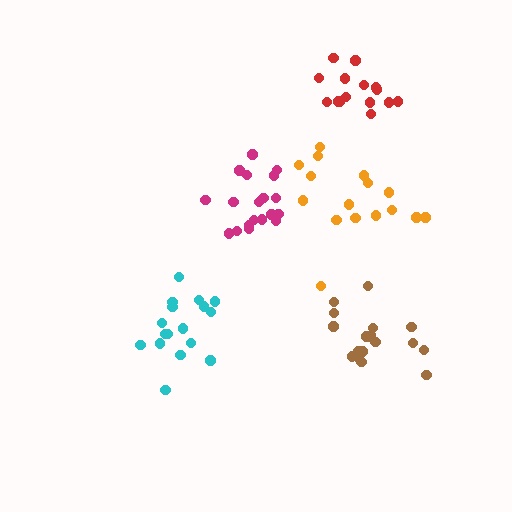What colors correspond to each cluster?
The clusters are colored: magenta, brown, cyan, orange, red.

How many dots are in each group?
Group 1: 20 dots, Group 2: 18 dots, Group 3: 17 dots, Group 4: 16 dots, Group 5: 15 dots (86 total).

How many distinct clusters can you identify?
There are 5 distinct clusters.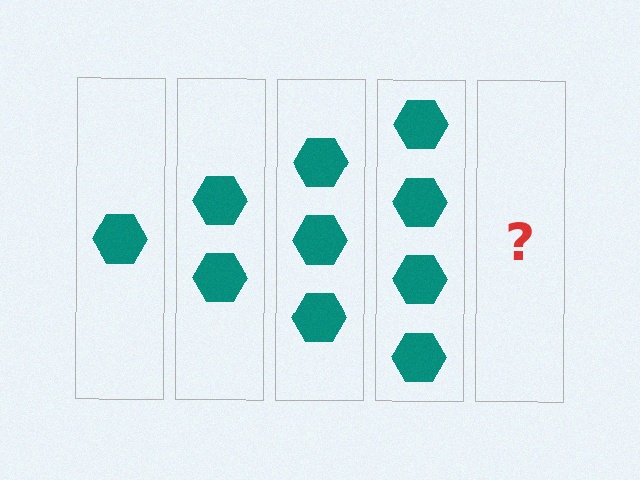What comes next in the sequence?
The next element should be 5 hexagons.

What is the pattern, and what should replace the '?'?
The pattern is that each step adds one more hexagon. The '?' should be 5 hexagons.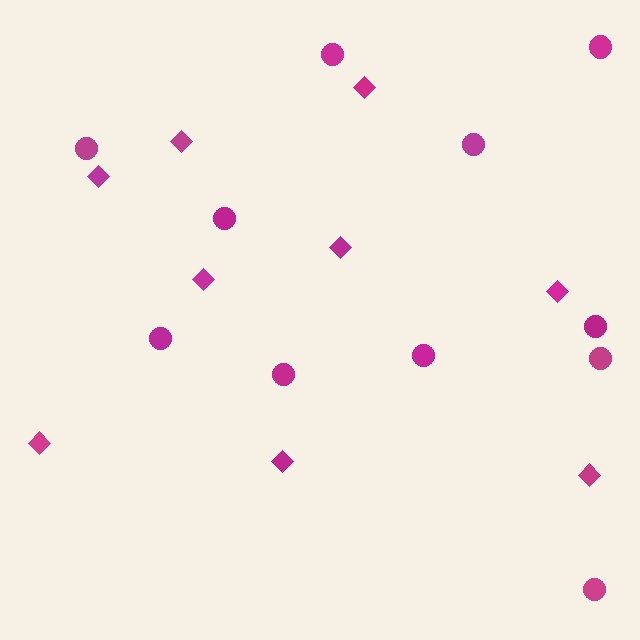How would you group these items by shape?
There are 2 groups: one group of diamonds (9) and one group of circles (11).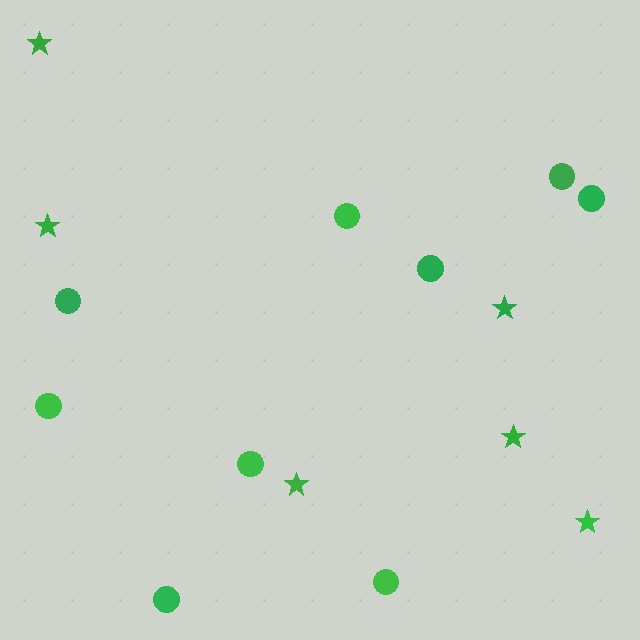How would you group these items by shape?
There are 2 groups: one group of circles (9) and one group of stars (6).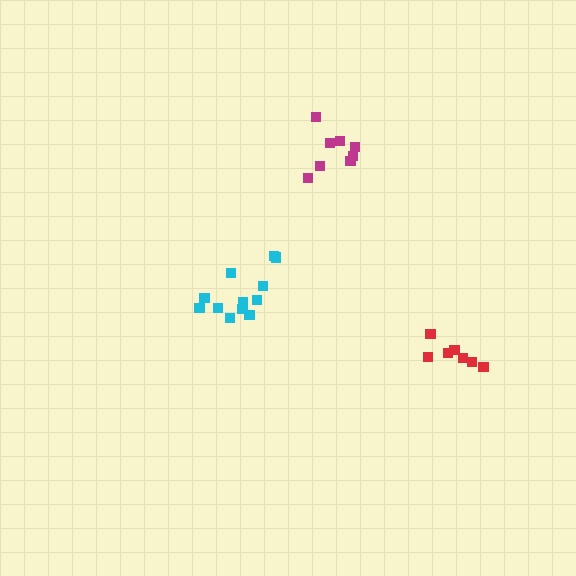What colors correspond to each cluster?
The clusters are colored: magenta, cyan, red.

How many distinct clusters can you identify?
There are 3 distinct clusters.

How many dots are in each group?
Group 1: 8 dots, Group 2: 12 dots, Group 3: 7 dots (27 total).